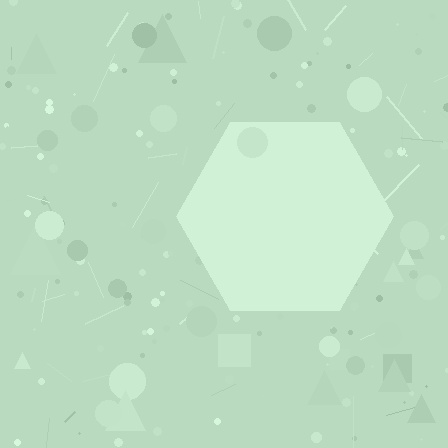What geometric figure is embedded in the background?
A hexagon is embedded in the background.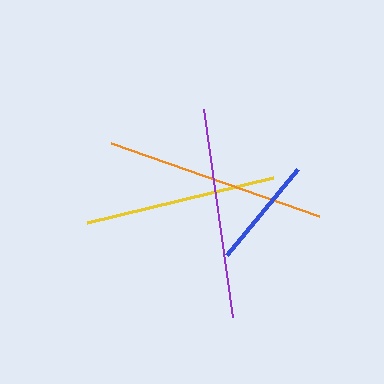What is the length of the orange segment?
The orange segment is approximately 221 pixels long.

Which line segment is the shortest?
The blue line is the shortest at approximately 111 pixels.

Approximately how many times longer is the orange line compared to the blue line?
The orange line is approximately 2.0 times the length of the blue line.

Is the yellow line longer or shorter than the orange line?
The orange line is longer than the yellow line.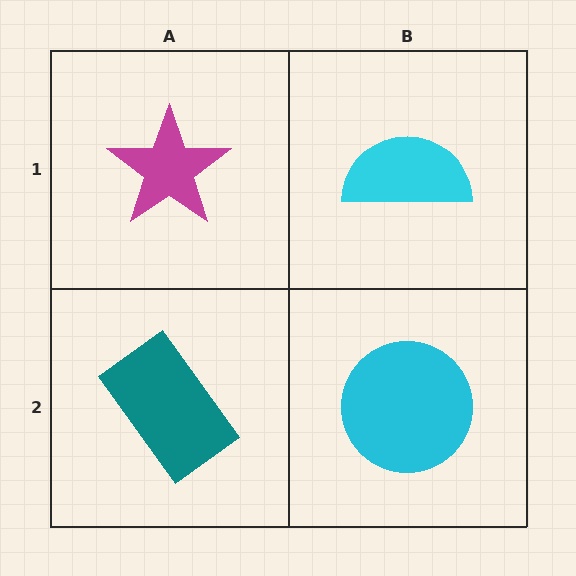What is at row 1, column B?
A cyan semicircle.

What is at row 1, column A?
A magenta star.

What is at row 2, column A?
A teal rectangle.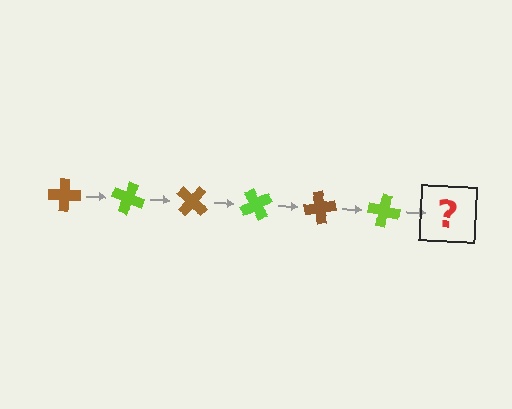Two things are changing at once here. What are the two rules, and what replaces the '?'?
The two rules are that it rotates 20 degrees each step and the color cycles through brown and lime. The '?' should be a brown cross, rotated 120 degrees from the start.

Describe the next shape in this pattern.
It should be a brown cross, rotated 120 degrees from the start.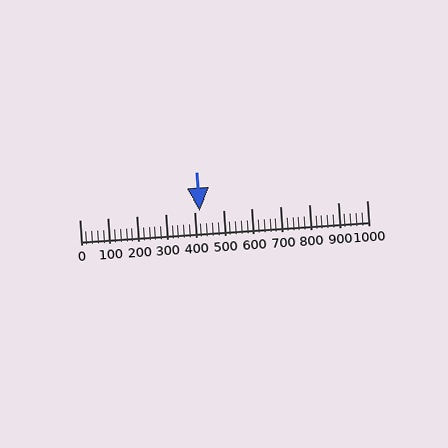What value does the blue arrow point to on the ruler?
The blue arrow points to approximately 420.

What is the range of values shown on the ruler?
The ruler shows values from 0 to 1000.